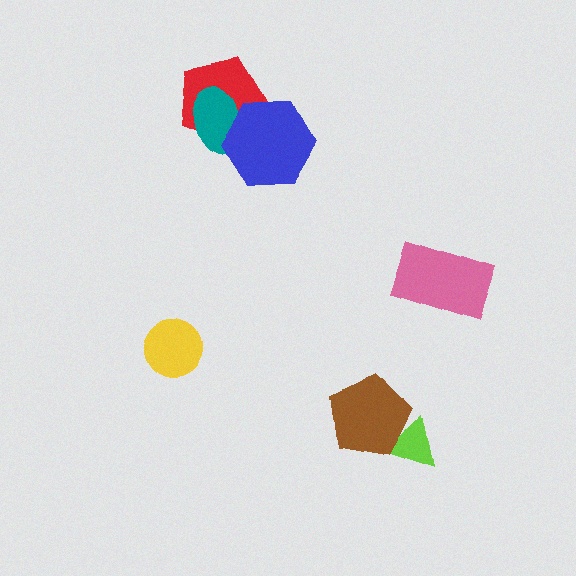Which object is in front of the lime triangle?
The brown pentagon is in front of the lime triangle.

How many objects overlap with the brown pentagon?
1 object overlaps with the brown pentagon.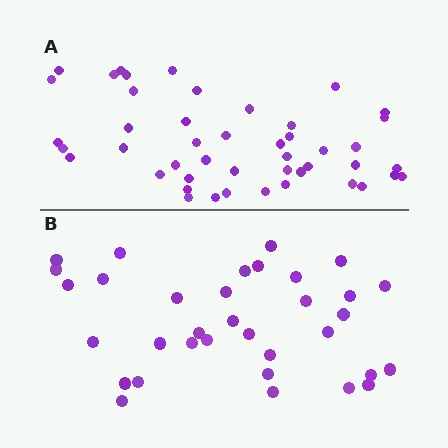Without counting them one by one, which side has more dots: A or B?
Region A (the top region) has more dots.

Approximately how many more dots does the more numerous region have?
Region A has roughly 12 or so more dots than region B.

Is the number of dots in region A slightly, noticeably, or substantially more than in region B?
Region A has noticeably more, but not dramatically so. The ratio is roughly 1.4 to 1.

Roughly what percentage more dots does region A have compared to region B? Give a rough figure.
About 35% more.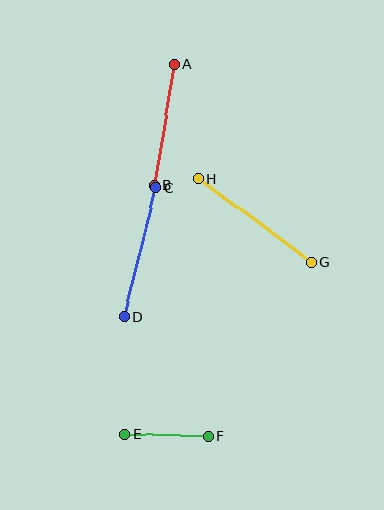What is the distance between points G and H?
The distance is approximately 140 pixels.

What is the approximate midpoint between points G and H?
The midpoint is at approximately (255, 220) pixels.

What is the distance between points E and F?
The distance is approximately 83 pixels.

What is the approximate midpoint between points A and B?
The midpoint is at approximately (164, 125) pixels.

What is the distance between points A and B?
The distance is approximately 123 pixels.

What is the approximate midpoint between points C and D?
The midpoint is at approximately (140, 252) pixels.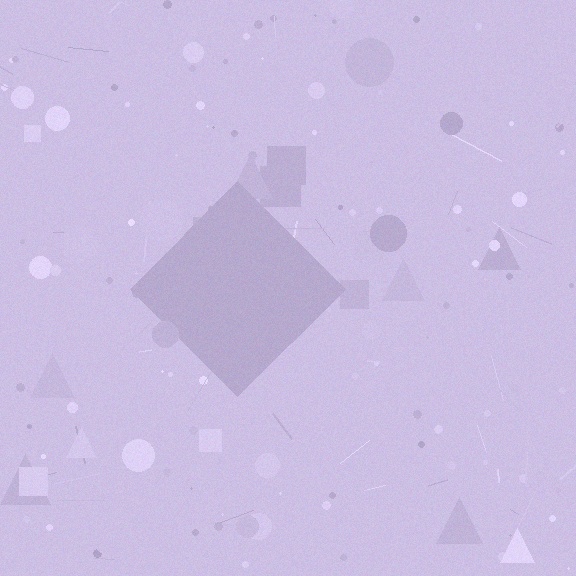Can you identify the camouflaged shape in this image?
The camouflaged shape is a diamond.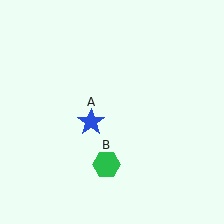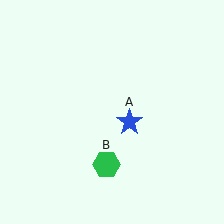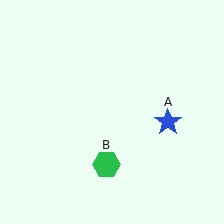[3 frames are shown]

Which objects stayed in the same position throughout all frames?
Green hexagon (object B) remained stationary.